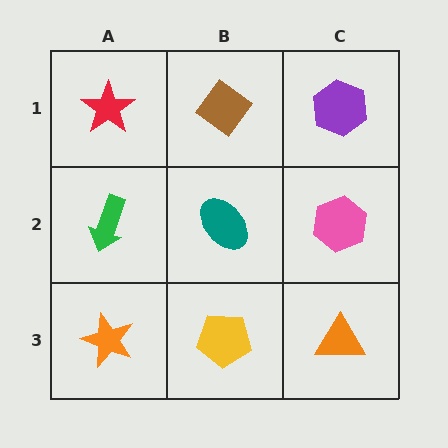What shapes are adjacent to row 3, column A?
A green arrow (row 2, column A), a yellow pentagon (row 3, column B).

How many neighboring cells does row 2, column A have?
3.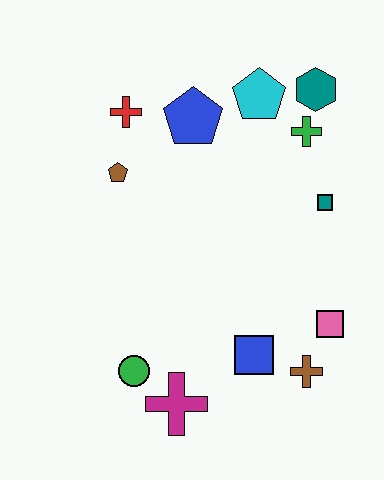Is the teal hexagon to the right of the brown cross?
Yes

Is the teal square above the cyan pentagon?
No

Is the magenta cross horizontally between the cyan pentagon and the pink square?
No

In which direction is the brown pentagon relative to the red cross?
The brown pentagon is below the red cross.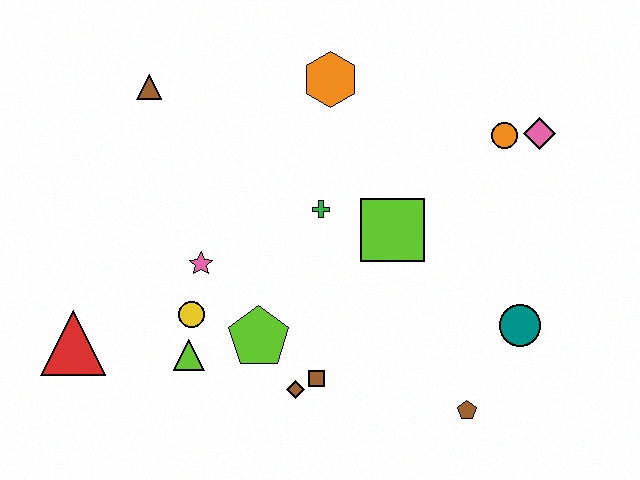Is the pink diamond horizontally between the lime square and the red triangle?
No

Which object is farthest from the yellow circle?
The pink diamond is farthest from the yellow circle.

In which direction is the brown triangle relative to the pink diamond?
The brown triangle is to the left of the pink diamond.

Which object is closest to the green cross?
The lime square is closest to the green cross.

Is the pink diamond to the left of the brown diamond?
No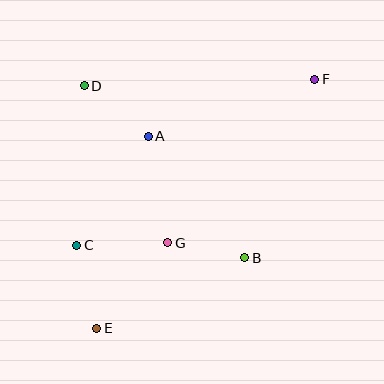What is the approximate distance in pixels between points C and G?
The distance between C and G is approximately 91 pixels.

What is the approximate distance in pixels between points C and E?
The distance between C and E is approximately 85 pixels.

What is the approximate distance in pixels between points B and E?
The distance between B and E is approximately 164 pixels.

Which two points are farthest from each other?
Points E and F are farthest from each other.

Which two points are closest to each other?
Points B and G are closest to each other.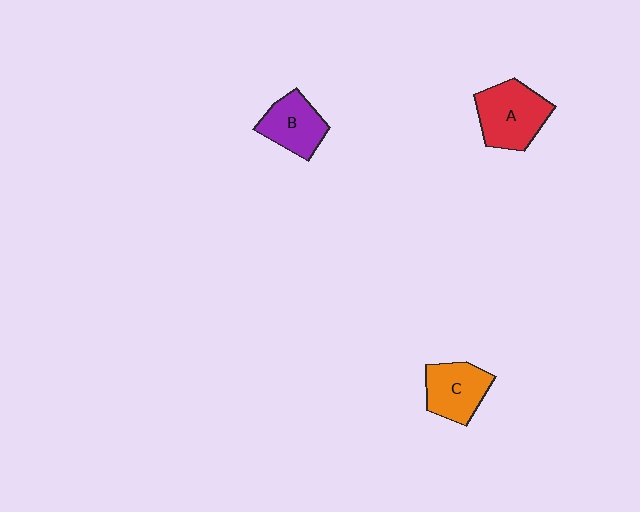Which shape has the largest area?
Shape A (red).